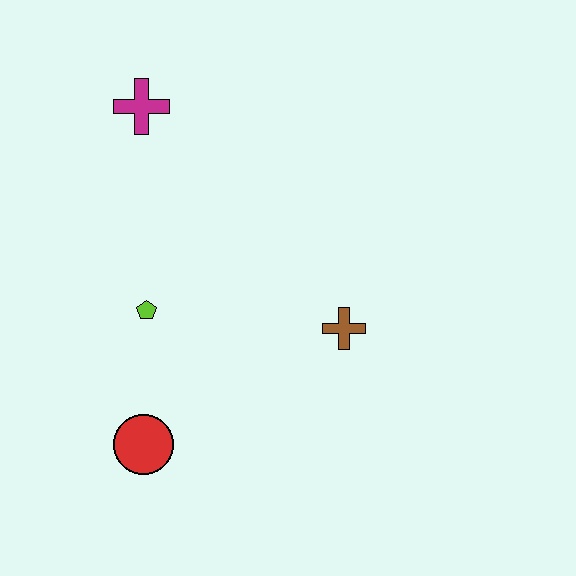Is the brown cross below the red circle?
No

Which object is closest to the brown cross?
The lime pentagon is closest to the brown cross.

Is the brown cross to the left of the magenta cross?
No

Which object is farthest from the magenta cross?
The red circle is farthest from the magenta cross.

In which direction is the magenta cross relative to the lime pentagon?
The magenta cross is above the lime pentagon.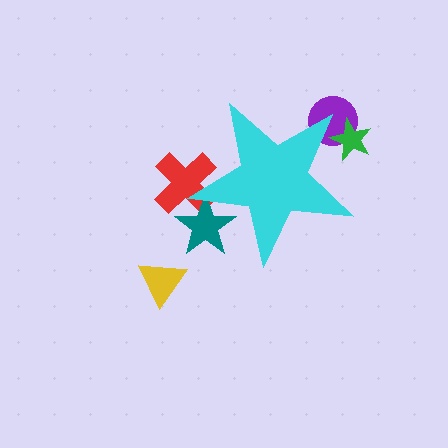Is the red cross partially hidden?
Yes, the red cross is partially hidden behind the cyan star.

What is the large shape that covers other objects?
A cyan star.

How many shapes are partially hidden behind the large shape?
4 shapes are partially hidden.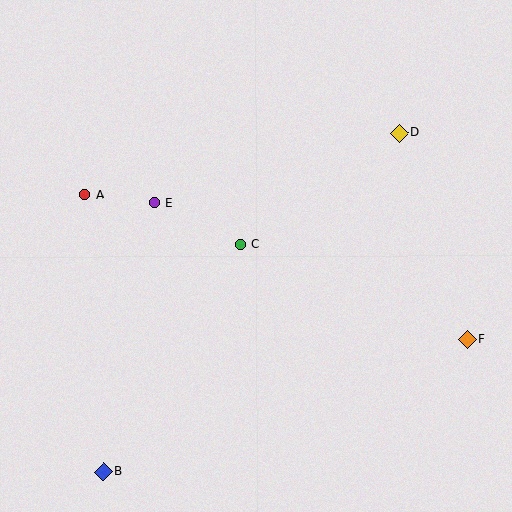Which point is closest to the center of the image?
Point C at (240, 244) is closest to the center.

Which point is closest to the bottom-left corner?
Point B is closest to the bottom-left corner.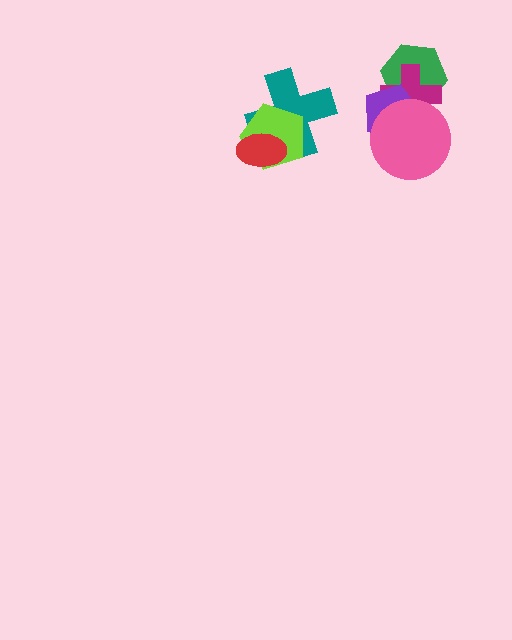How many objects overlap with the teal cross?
2 objects overlap with the teal cross.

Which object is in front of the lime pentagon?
The red ellipse is in front of the lime pentagon.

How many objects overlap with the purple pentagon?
3 objects overlap with the purple pentagon.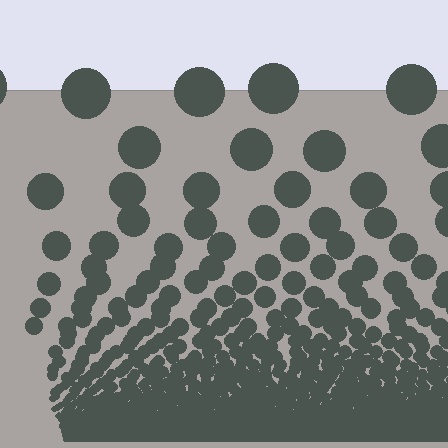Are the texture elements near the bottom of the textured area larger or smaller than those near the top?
Smaller. The gradient is inverted — elements near the bottom are smaller and denser.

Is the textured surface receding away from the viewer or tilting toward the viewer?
The surface appears to tilt toward the viewer. Texture elements get larger and sparser toward the top.